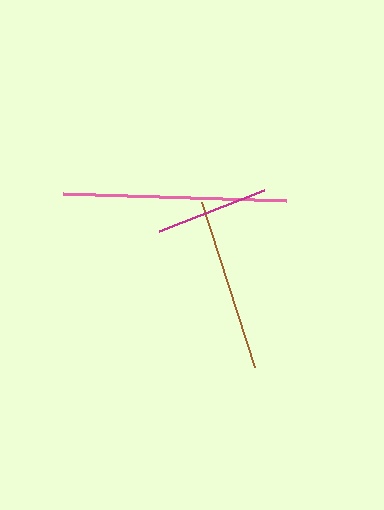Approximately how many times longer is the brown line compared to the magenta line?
The brown line is approximately 1.5 times the length of the magenta line.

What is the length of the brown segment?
The brown segment is approximately 174 pixels long.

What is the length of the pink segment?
The pink segment is approximately 223 pixels long.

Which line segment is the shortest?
The magenta line is the shortest at approximately 112 pixels.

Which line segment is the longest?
The pink line is the longest at approximately 223 pixels.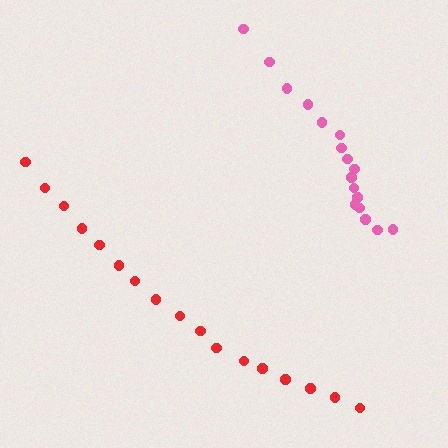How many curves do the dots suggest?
There are 2 distinct paths.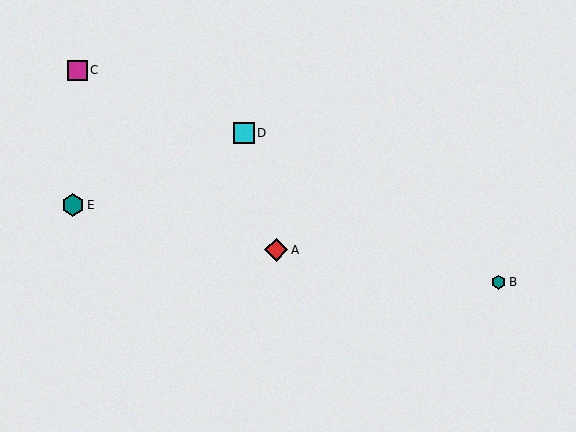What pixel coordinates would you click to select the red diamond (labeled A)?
Click at (276, 250) to select the red diamond A.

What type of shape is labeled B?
Shape B is a teal hexagon.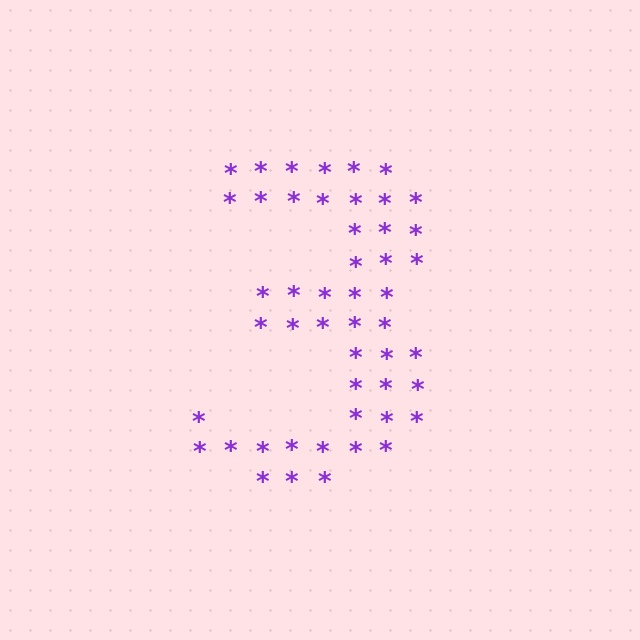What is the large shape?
The large shape is the digit 3.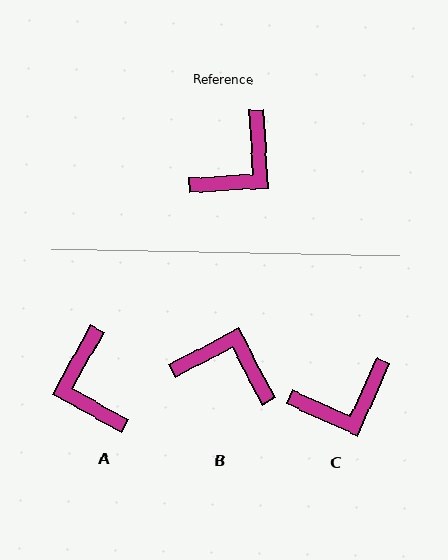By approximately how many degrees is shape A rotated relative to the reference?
Approximately 123 degrees clockwise.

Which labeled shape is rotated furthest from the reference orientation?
A, about 123 degrees away.